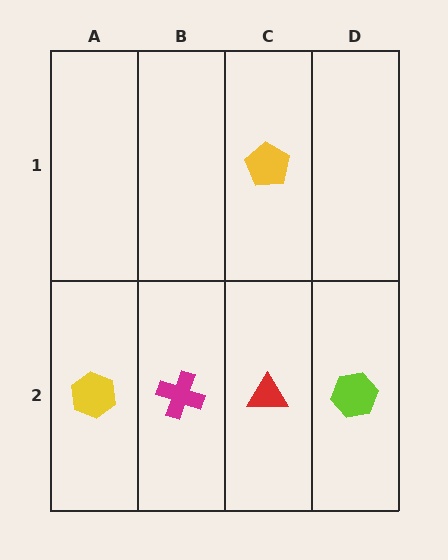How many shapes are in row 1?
1 shape.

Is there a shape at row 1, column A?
No, that cell is empty.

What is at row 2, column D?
A lime hexagon.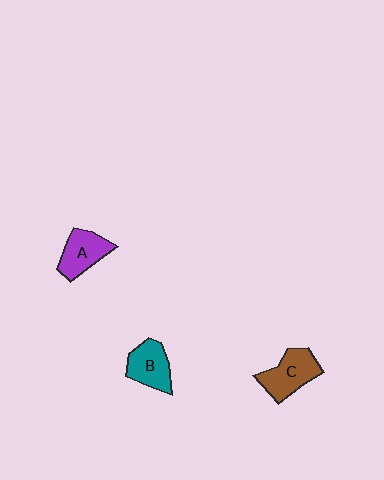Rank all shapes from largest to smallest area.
From largest to smallest: C (brown), B (teal), A (purple).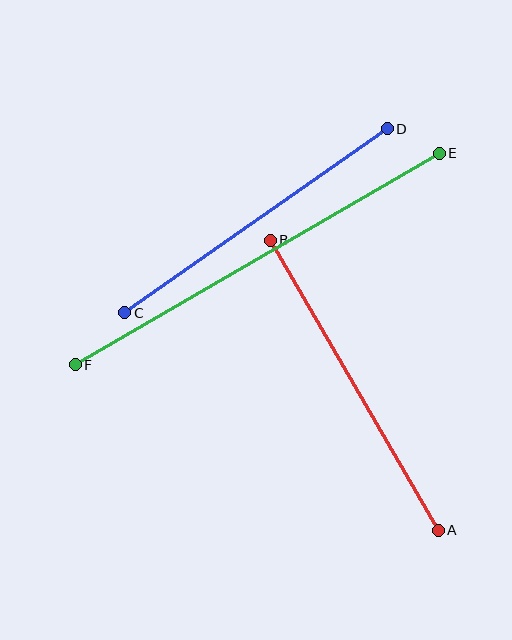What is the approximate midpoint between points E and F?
The midpoint is at approximately (257, 259) pixels.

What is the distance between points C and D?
The distance is approximately 321 pixels.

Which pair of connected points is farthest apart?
Points E and F are farthest apart.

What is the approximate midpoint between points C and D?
The midpoint is at approximately (256, 221) pixels.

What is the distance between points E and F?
The distance is approximately 421 pixels.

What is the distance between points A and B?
The distance is approximately 335 pixels.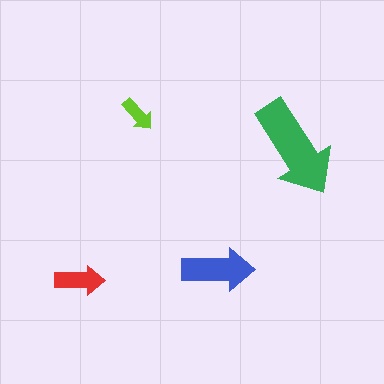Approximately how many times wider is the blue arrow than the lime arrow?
About 2 times wider.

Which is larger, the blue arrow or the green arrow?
The green one.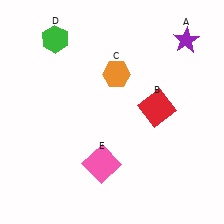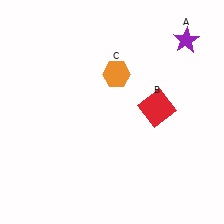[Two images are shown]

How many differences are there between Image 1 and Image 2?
There are 2 differences between the two images.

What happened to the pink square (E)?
The pink square (E) was removed in Image 2. It was in the bottom-left area of Image 1.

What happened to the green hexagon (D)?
The green hexagon (D) was removed in Image 2. It was in the top-left area of Image 1.